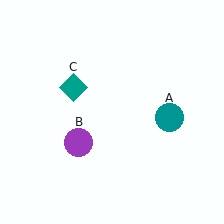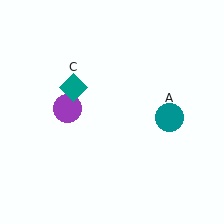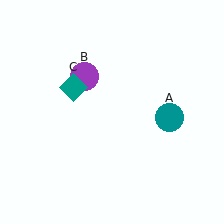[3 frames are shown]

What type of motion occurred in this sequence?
The purple circle (object B) rotated clockwise around the center of the scene.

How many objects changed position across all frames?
1 object changed position: purple circle (object B).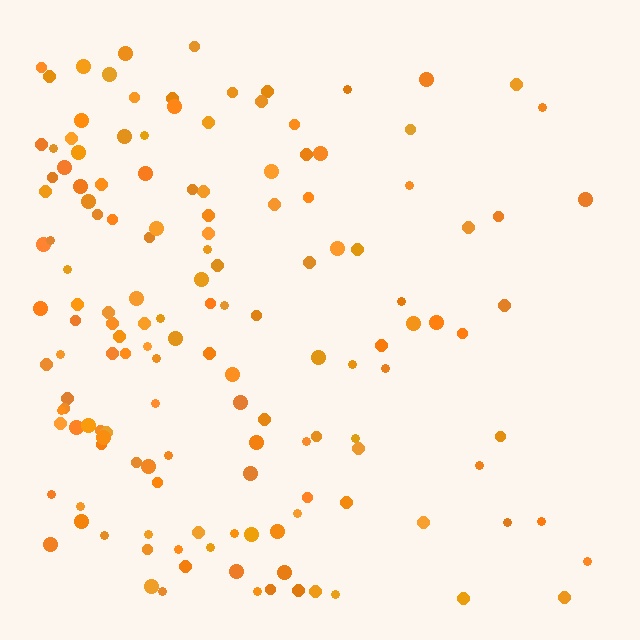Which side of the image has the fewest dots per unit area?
The right.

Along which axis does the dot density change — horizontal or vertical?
Horizontal.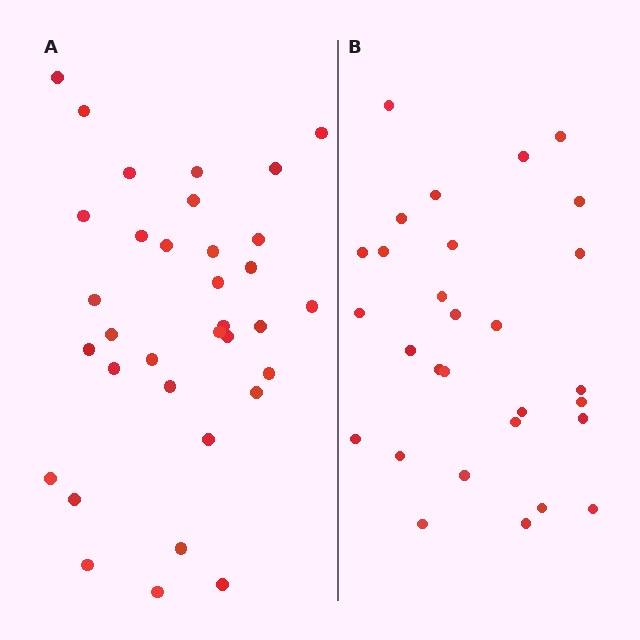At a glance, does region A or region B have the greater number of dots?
Region A (the left region) has more dots.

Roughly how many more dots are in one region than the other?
Region A has about 5 more dots than region B.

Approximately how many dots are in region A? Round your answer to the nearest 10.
About 30 dots. (The exact count is 34, which rounds to 30.)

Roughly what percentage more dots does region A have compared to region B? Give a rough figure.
About 15% more.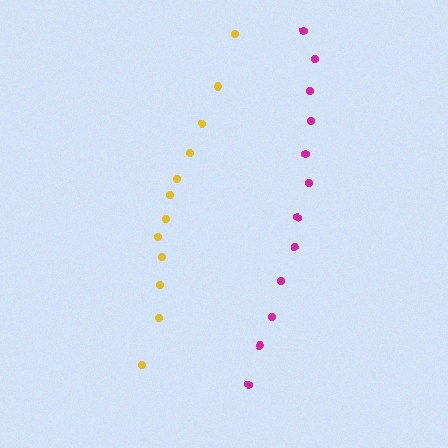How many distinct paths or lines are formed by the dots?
There are 2 distinct paths.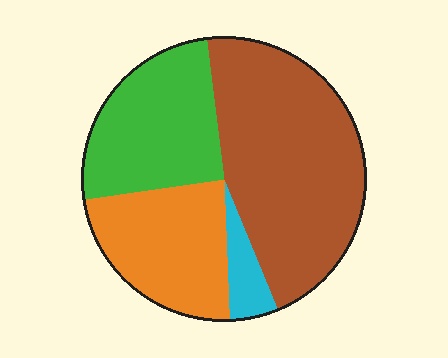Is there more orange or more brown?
Brown.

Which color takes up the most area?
Brown, at roughly 45%.